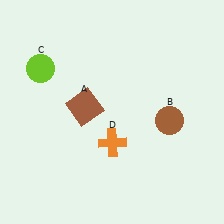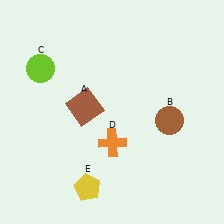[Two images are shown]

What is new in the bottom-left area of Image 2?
A yellow pentagon (E) was added in the bottom-left area of Image 2.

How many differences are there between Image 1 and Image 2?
There is 1 difference between the two images.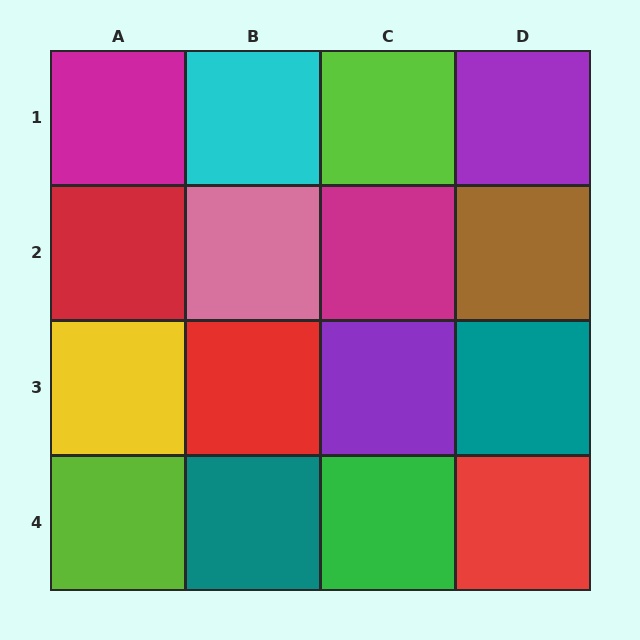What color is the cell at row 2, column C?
Magenta.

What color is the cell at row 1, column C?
Lime.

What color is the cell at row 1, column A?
Magenta.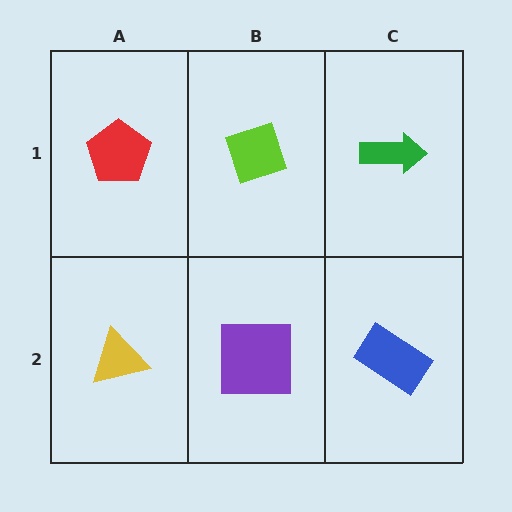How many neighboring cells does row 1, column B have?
3.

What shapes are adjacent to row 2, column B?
A lime diamond (row 1, column B), a yellow triangle (row 2, column A), a blue rectangle (row 2, column C).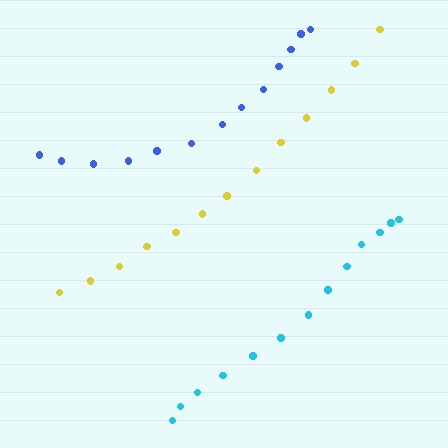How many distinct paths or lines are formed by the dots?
There are 3 distinct paths.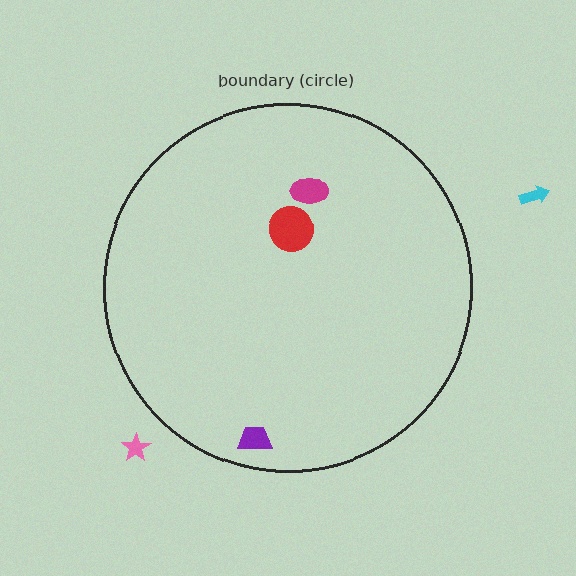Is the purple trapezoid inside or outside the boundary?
Inside.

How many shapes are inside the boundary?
3 inside, 2 outside.